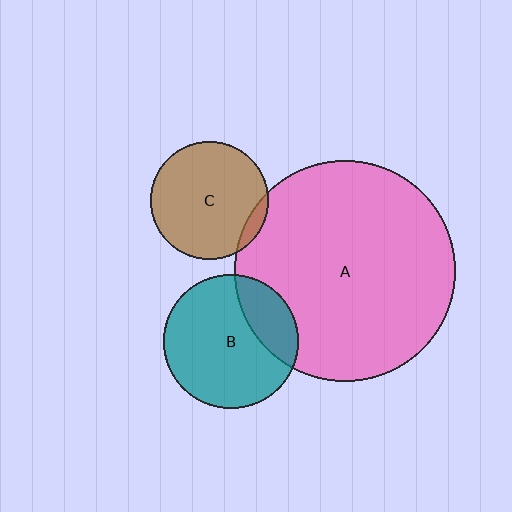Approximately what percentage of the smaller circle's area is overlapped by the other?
Approximately 5%.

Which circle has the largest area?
Circle A (pink).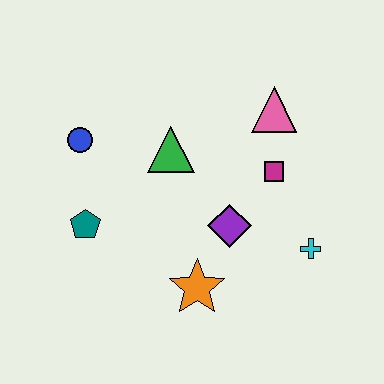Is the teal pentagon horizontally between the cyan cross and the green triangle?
No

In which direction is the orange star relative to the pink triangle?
The orange star is below the pink triangle.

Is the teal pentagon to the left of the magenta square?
Yes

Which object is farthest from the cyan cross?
The blue circle is farthest from the cyan cross.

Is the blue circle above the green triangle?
Yes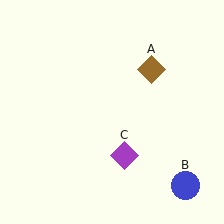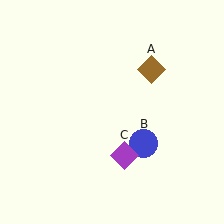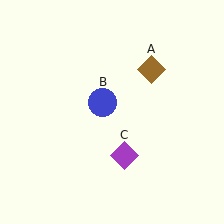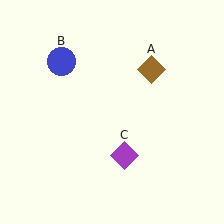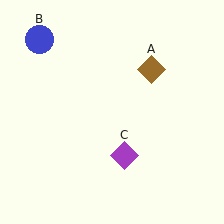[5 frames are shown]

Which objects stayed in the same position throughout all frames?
Brown diamond (object A) and purple diamond (object C) remained stationary.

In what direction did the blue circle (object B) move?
The blue circle (object B) moved up and to the left.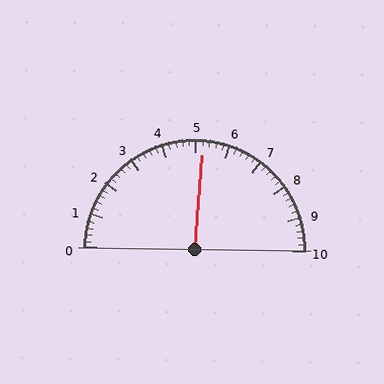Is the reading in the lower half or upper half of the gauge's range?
The reading is in the upper half of the range (0 to 10).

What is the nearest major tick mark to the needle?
The nearest major tick mark is 5.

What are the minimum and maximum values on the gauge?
The gauge ranges from 0 to 10.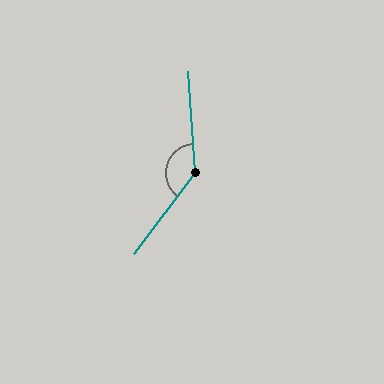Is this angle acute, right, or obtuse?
It is obtuse.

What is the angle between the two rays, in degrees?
Approximately 139 degrees.